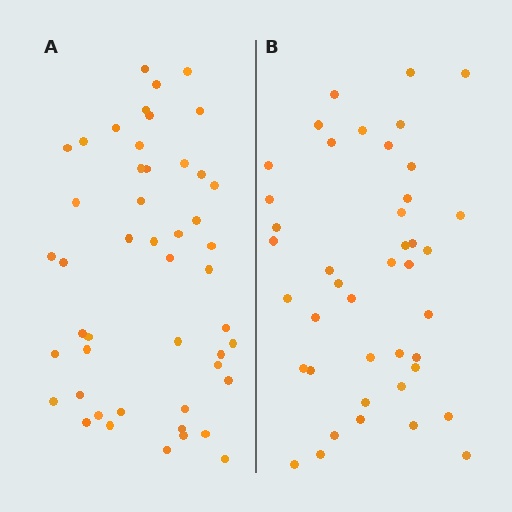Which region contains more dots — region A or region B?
Region A (the left region) has more dots.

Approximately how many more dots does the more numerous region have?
Region A has about 6 more dots than region B.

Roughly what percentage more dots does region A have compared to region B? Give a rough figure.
About 15% more.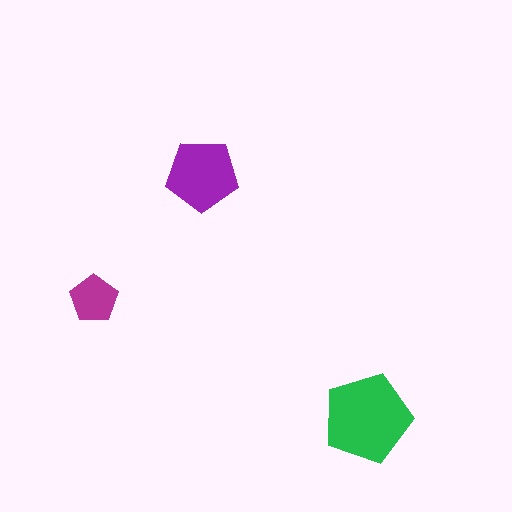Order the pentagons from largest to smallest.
the green one, the purple one, the magenta one.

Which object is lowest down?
The green pentagon is bottommost.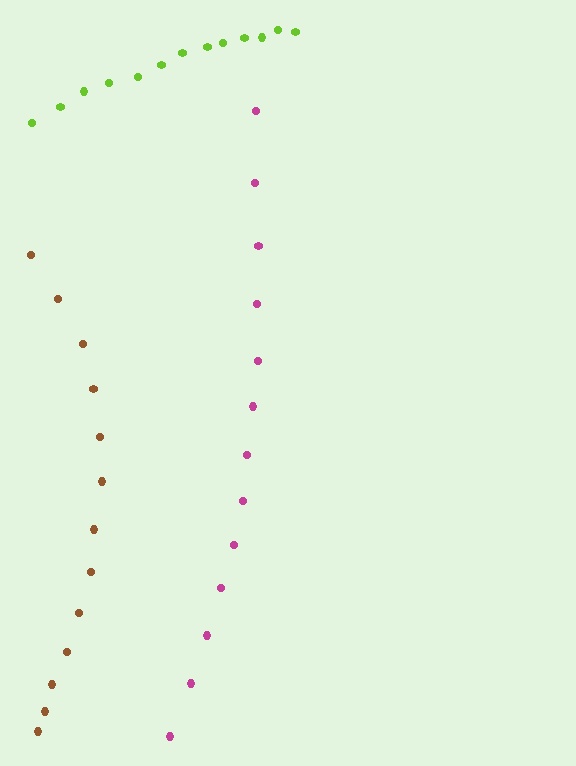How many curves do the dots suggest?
There are 3 distinct paths.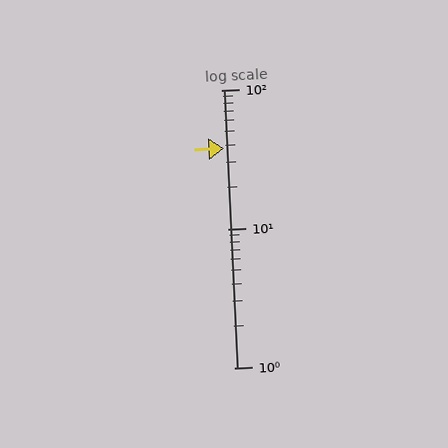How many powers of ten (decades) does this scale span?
The scale spans 2 decades, from 1 to 100.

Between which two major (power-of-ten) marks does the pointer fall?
The pointer is between 10 and 100.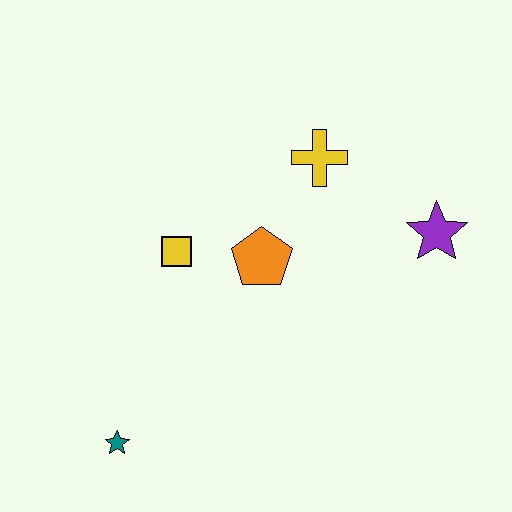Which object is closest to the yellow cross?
The orange pentagon is closest to the yellow cross.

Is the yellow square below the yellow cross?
Yes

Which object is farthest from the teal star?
The purple star is farthest from the teal star.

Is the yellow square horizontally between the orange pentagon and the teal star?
Yes